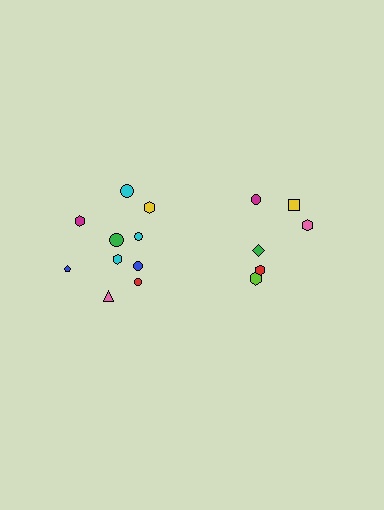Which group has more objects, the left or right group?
The left group.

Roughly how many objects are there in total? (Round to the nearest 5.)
Roughly 15 objects in total.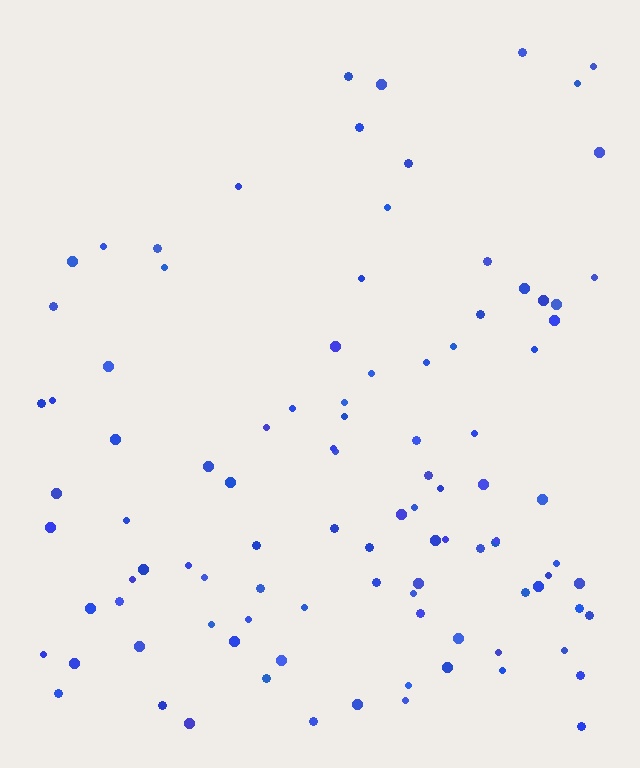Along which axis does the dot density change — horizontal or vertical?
Vertical.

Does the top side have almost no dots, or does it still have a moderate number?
Still a moderate number, just noticeably fewer than the bottom.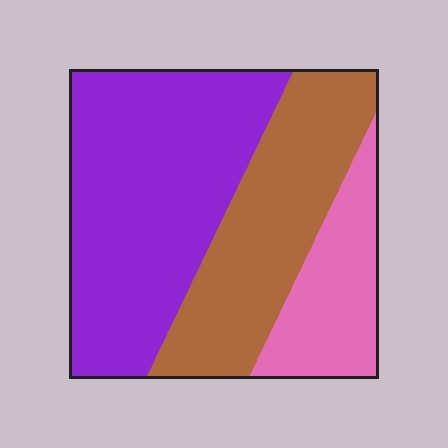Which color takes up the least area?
Pink, at roughly 20%.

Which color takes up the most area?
Purple, at roughly 50%.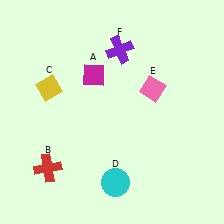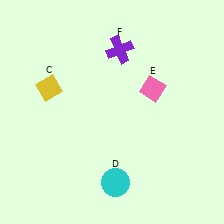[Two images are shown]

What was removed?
The red cross (B), the magenta diamond (A) were removed in Image 2.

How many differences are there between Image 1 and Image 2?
There are 2 differences between the two images.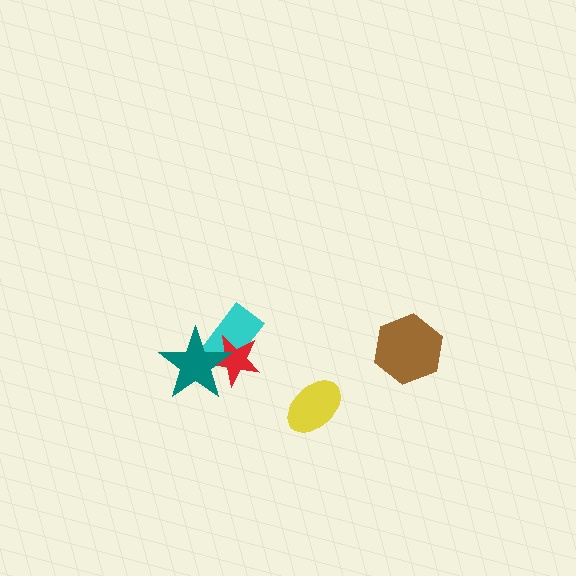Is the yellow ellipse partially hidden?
No, no other shape covers it.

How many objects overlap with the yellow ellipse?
0 objects overlap with the yellow ellipse.